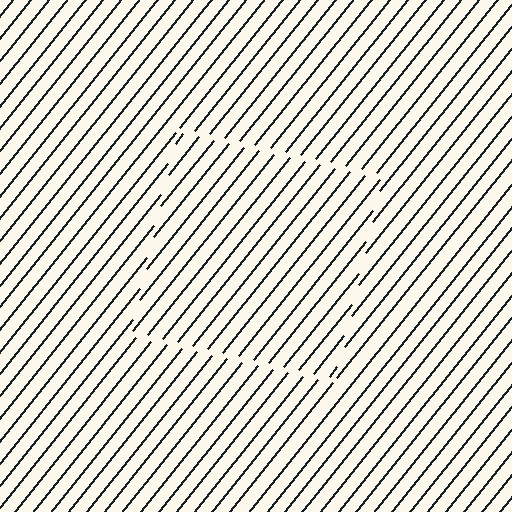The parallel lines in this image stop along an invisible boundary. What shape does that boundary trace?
An illusory square. The interior of the shape contains the same grating, shifted by half a period — the contour is defined by the phase discontinuity where line-ends from the inner and outer gratings abut.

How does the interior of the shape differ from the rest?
The interior of the shape contains the same grating, shifted by half a period — the contour is defined by the phase discontinuity where line-ends from the inner and outer gratings abut.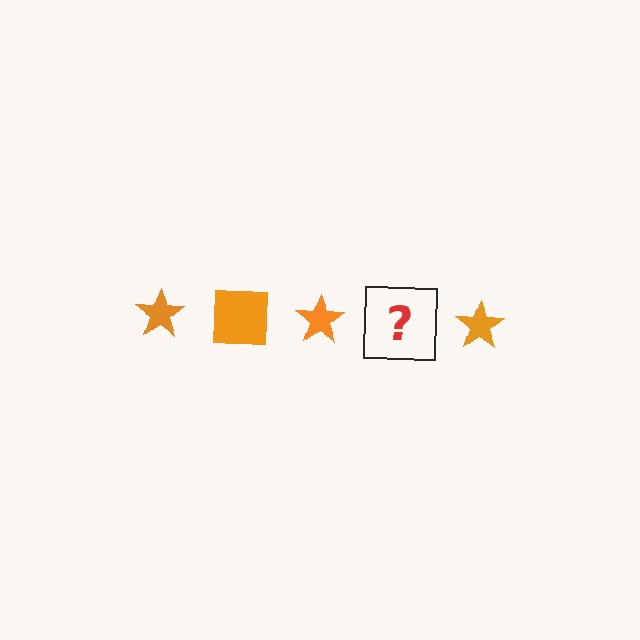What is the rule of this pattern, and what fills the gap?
The rule is that the pattern cycles through star, square shapes in orange. The gap should be filled with an orange square.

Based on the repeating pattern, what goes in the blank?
The blank should be an orange square.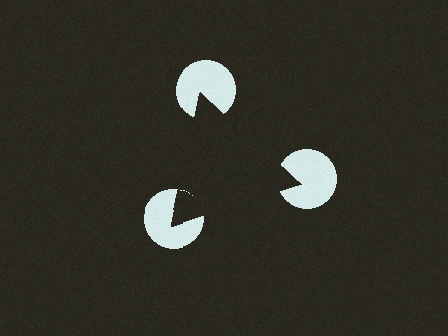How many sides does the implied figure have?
3 sides.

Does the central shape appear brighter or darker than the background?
It typically appears slightly darker than the background, even though no actual brightness change is drawn.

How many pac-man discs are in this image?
There are 3 — one at each vertex of the illusory triangle.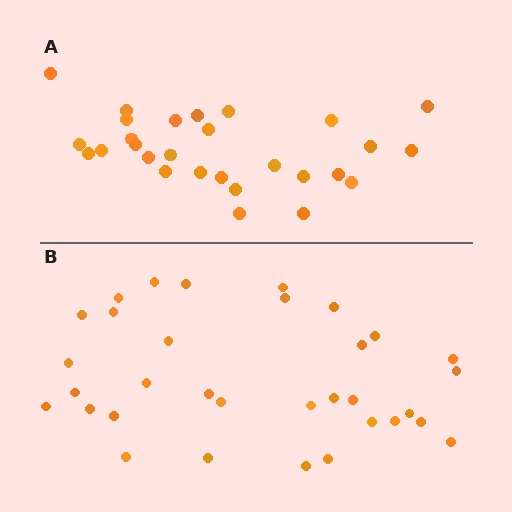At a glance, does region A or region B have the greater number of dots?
Region B (the bottom region) has more dots.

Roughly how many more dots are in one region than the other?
Region B has about 5 more dots than region A.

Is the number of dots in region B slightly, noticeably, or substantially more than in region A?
Region B has only slightly more — the two regions are fairly close. The ratio is roughly 1.2 to 1.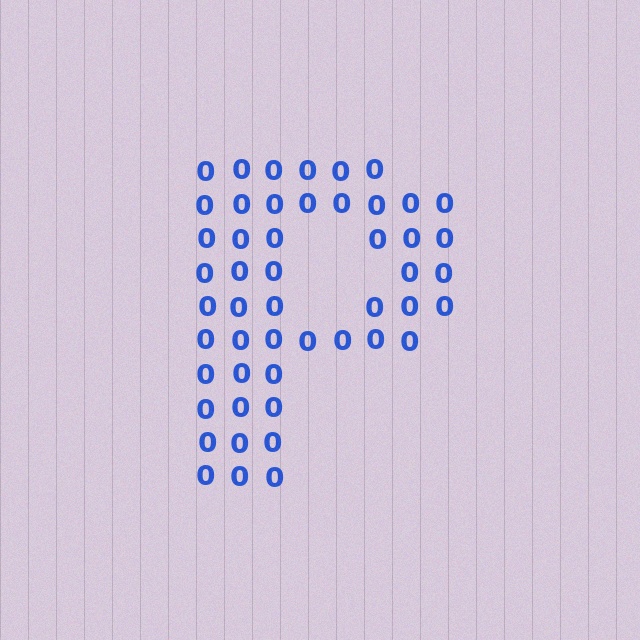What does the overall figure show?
The overall figure shows the letter P.